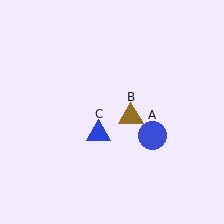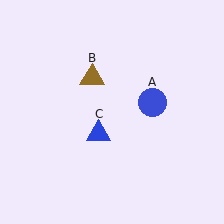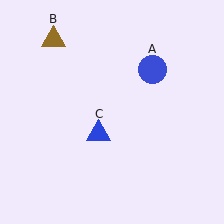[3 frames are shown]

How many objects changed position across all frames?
2 objects changed position: blue circle (object A), brown triangle (object B).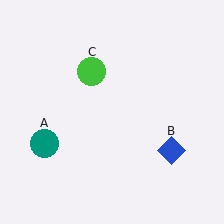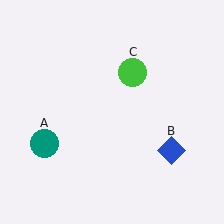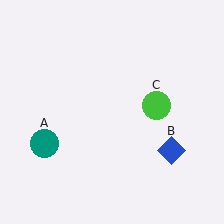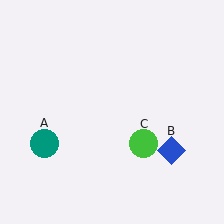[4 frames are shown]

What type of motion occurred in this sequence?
The green circle (object C) rotated clockwise around the center of the scene.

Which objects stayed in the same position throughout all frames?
Teal circle (object A) and blue diamond (object B) remained stationary.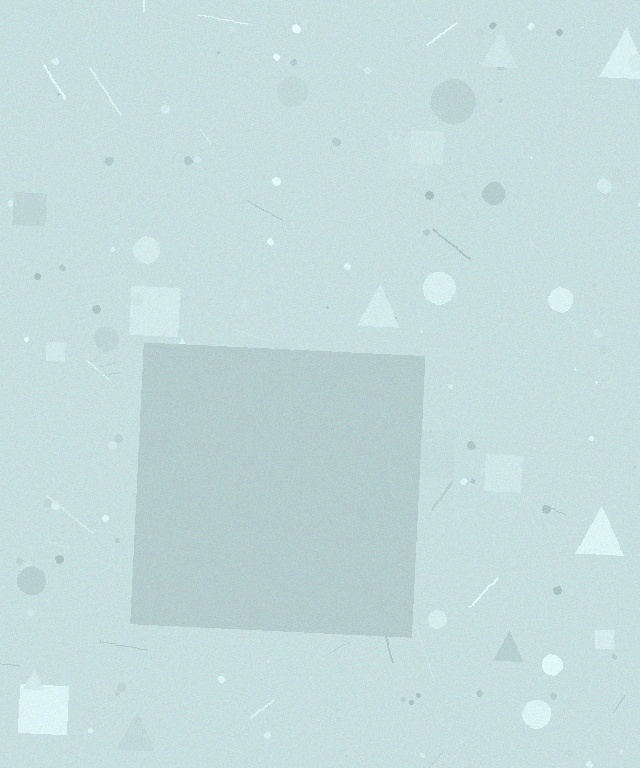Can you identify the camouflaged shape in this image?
The camouflaged shape is a square.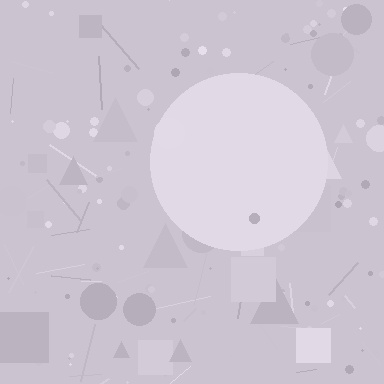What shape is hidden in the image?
A circle is hidden in the image.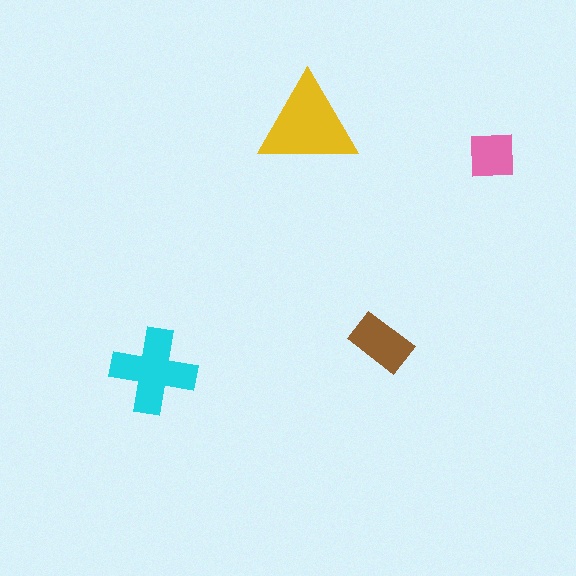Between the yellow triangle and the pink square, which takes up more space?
The yellow triangle.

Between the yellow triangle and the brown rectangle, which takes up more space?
The yellow triangle.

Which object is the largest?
The yellow triangle.